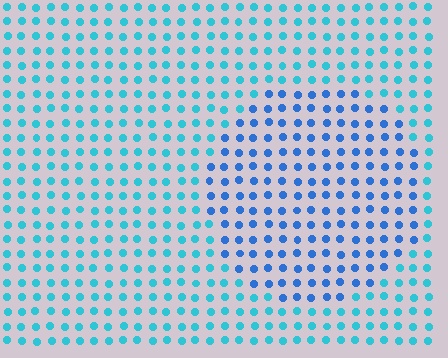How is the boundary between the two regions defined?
The boundary is defined purely by a slight shift in hue (about 31 degrees). Spacing, size, and orientation are identical on both sides.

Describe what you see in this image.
The image is filled with small cyan elements in a uniform arrangement. A circle-shaped region is visible where the elements are tinted to a slightly different hue, forming a subtle color boundary.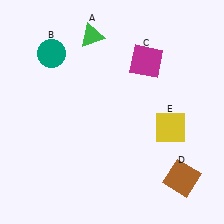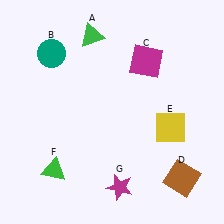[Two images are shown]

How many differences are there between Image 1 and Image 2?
There are 2 differences between the two images.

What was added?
A green triangle (F), a magenta star (G) were added in Image 2.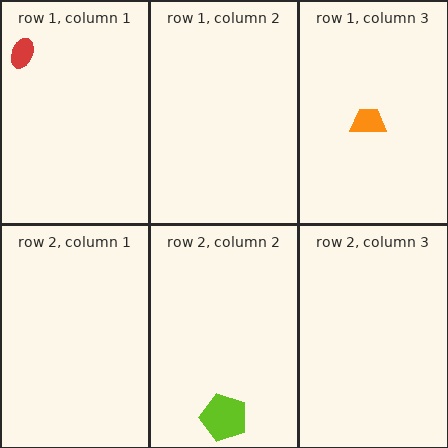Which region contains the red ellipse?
The row 1, column 1 region.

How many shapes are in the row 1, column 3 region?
1.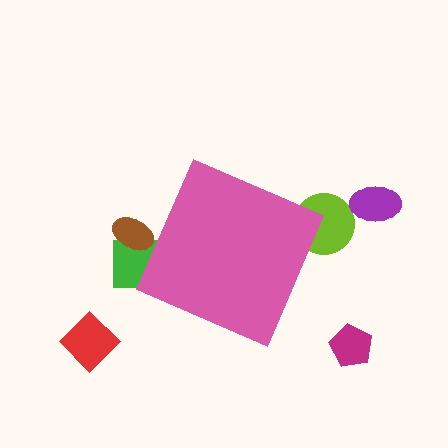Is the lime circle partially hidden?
Yes, the lime circle is partially hidden behind the pink diamond.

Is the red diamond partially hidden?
No, the red diamond is fully visible.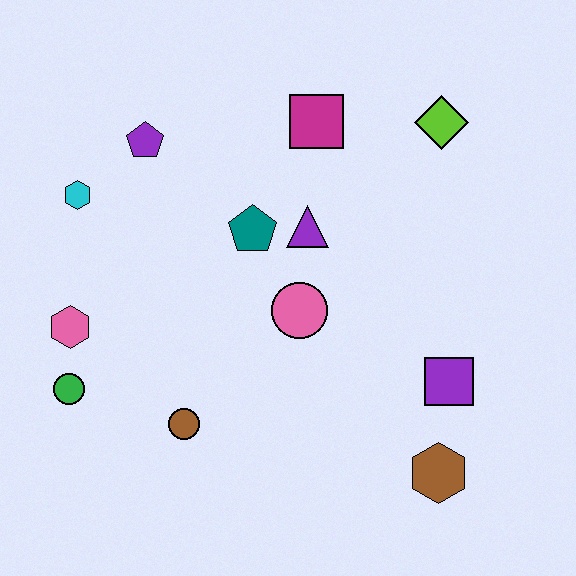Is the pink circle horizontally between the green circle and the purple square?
Yes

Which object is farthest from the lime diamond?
The green circle is farthest from the lime diamond.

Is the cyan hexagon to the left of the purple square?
Yes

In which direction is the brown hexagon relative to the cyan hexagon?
The brown hexagon is to the right of the cyan hexagon.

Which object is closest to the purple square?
The brown hexagon is closest to the purple square.